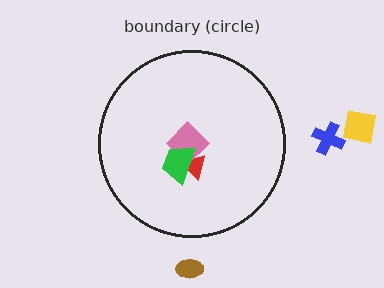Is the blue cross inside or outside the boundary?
Outside.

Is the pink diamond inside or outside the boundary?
Inside.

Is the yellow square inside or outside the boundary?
Outside.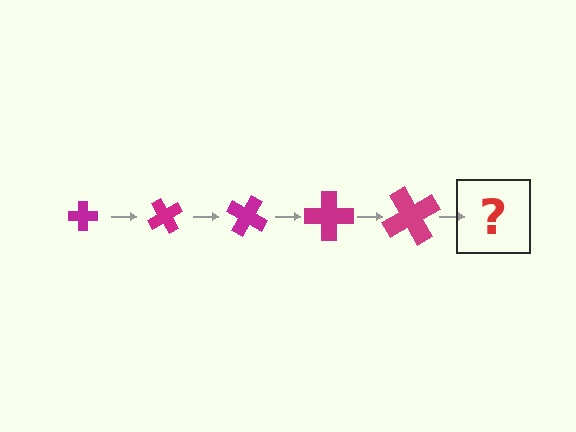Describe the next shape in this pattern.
It should be a cross, larger than the previous one and rotated 300 degrees from the start.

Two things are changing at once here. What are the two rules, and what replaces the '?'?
The two rules are that the cross grows larger each step and it rotates 60 degrees each step. The '?' should be a cross, larger than the previous one and rotated 300 degrees from the start.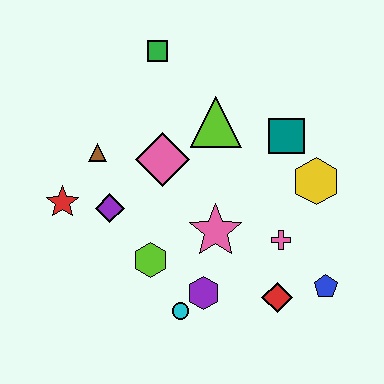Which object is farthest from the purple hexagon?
The green square is farthest from the purple hexagon.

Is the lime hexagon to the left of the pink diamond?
Yes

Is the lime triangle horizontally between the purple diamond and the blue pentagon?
Yes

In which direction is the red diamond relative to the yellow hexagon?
The red diamond is below the yellow hexagon.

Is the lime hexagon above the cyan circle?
Yes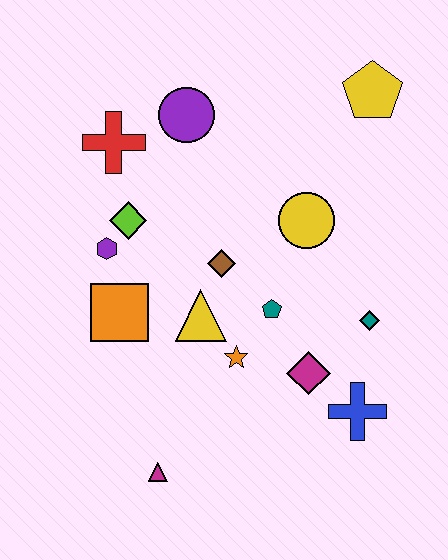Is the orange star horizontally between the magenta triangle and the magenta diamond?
Yes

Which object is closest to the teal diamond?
The magenta diamond is closest to the teal diamond.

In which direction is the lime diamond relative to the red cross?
The lime diamond is below the red cross.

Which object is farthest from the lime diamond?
The blue cross is farthest from the lime diamond.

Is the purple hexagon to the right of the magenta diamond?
No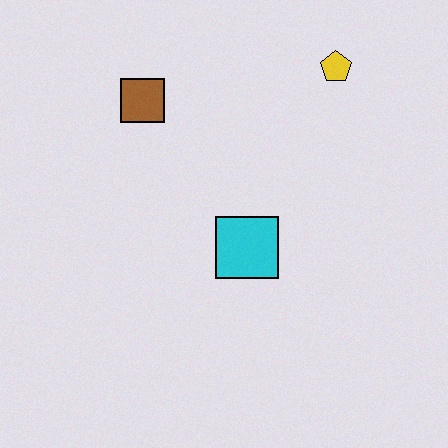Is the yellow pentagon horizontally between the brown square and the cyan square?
No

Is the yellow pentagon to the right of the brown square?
Yes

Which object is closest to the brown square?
The cyan square is closest to the brown square.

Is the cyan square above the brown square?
No